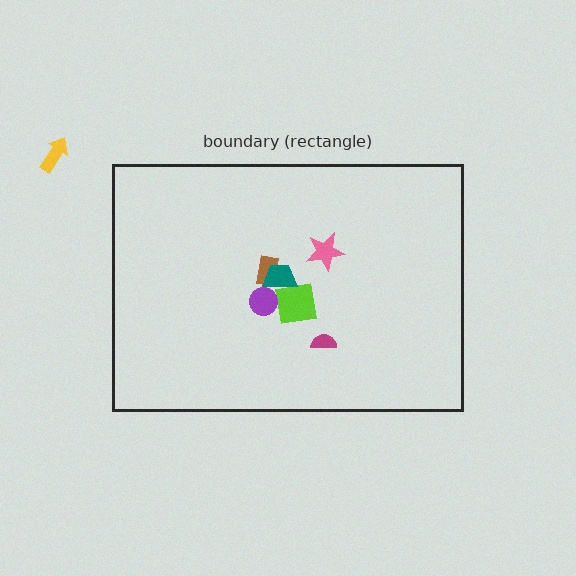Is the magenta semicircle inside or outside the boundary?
Inside.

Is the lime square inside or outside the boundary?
Inside.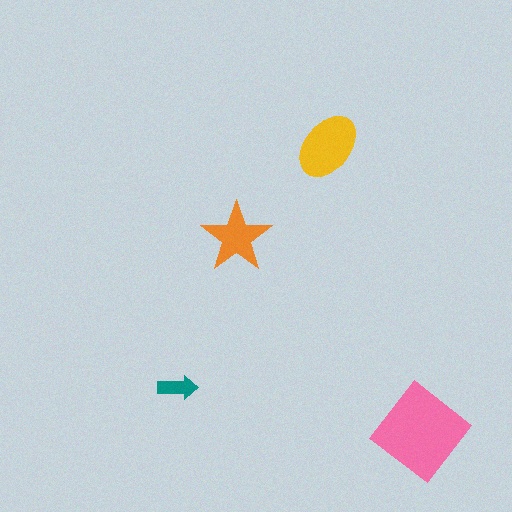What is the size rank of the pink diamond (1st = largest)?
1st.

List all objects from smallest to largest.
The teal arrow, the orange star, the yellow ellipse, the pink diamond.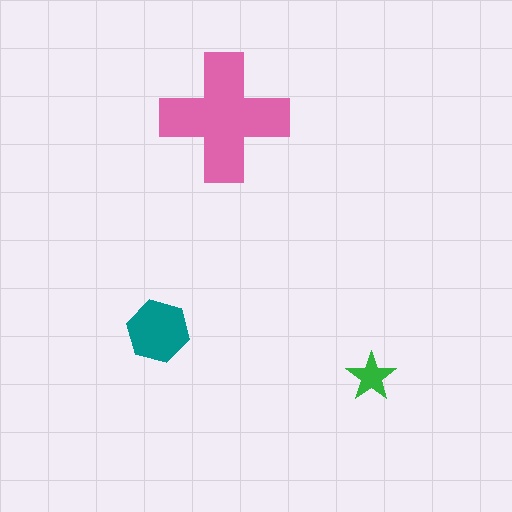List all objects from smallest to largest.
The green star, the teal hexagon, the pink cross.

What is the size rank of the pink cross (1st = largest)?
1st.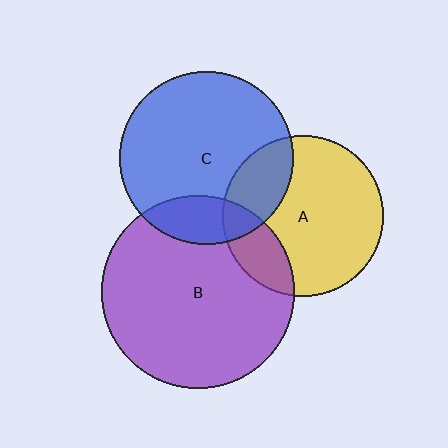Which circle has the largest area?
Circle B (purple).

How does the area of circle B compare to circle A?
Approximately 1.4 times.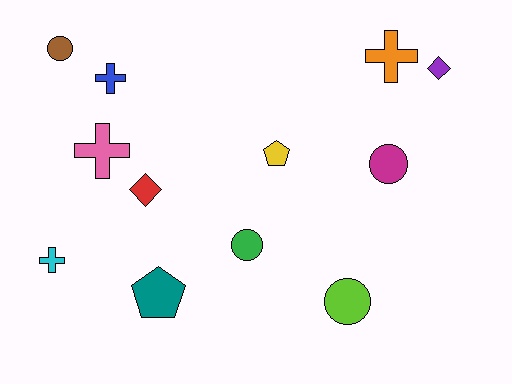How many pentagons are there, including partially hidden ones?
There are 2 pentagons.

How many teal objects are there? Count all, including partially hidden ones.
There is 1 teal object.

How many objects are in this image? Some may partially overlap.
There are 12 objects.